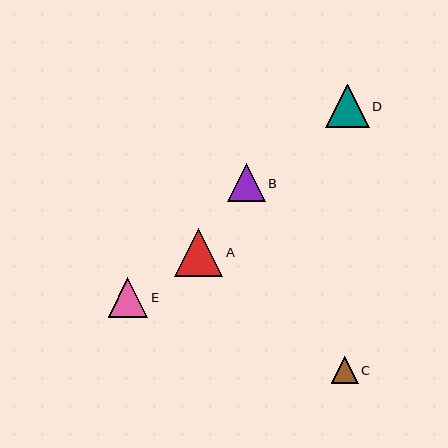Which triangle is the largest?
Triangle A is the largest with a size of approximately 48 pixels.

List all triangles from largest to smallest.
From largest to smallest: A, D, E, B, C.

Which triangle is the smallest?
Triangle C is the smallest with a size of approximately 27 pixels.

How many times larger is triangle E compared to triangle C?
Triangle E is approximately 1.5 times the size of triangle C.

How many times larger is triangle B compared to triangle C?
Triangle B is approximately 1.4 times the size of triangle C.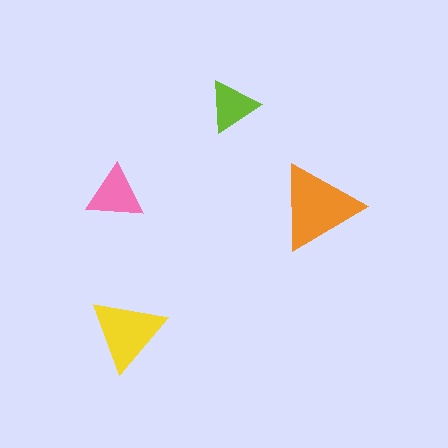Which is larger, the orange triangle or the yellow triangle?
The orange one.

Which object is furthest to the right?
The orange triangle is rightmost.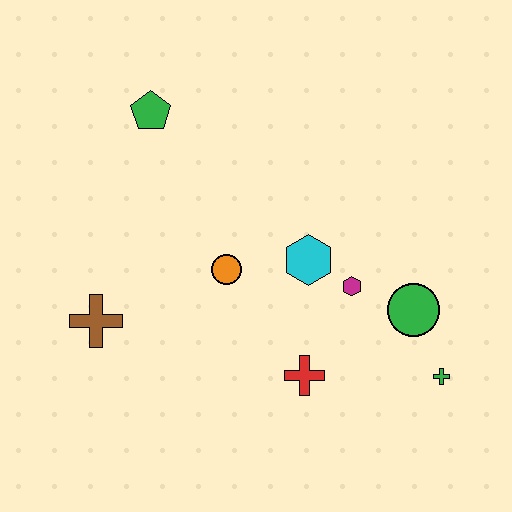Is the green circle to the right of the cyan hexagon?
Yes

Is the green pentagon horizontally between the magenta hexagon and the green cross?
No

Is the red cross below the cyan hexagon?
Yes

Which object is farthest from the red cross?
The green pentagon is farthest from the red cross.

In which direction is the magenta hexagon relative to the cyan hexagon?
The magenta hexagon is to the right of the cyan hexagon.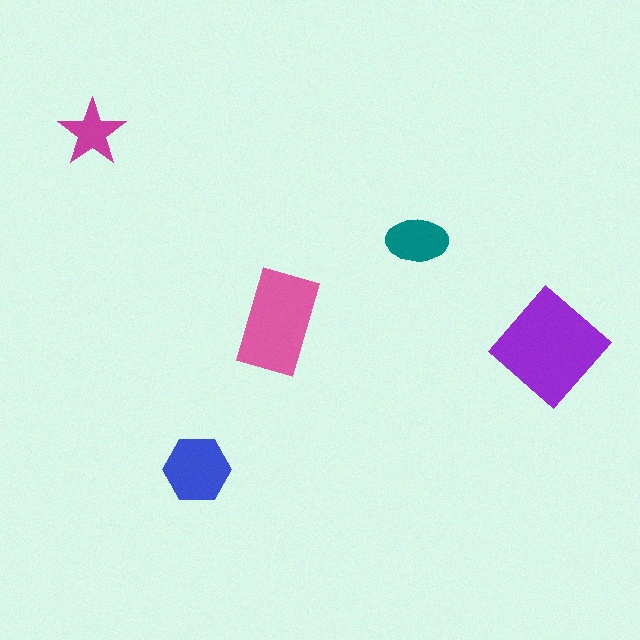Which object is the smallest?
The magenta star.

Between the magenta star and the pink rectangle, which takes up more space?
The pink rectangle.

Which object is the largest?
The purple diamond.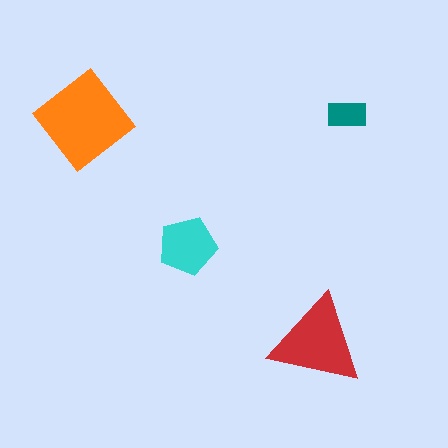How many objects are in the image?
There are 4 objects in the image.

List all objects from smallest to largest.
The teal rectangle, the cyan pentagon, the red triangle, the orange diamond.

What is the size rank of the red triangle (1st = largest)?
2nd.